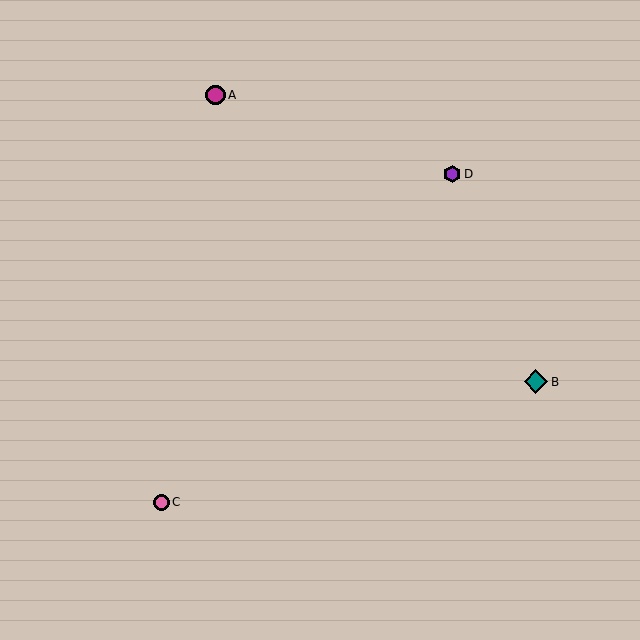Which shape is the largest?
The teal diamond (labeled B) is the largest.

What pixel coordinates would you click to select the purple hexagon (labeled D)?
Click at (452, 174) to select the purple hexagon D.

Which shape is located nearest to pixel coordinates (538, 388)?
The teal diamond (labeled B) at (536, 382) is nearest to that location.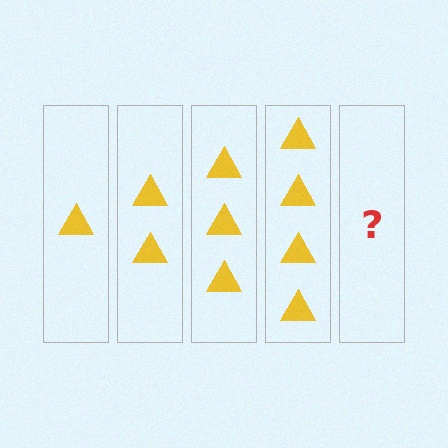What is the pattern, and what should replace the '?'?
The pattern is that each step adds one more triangle. The '?' should be 5 triangles.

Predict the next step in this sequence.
The next step is 5 triangles.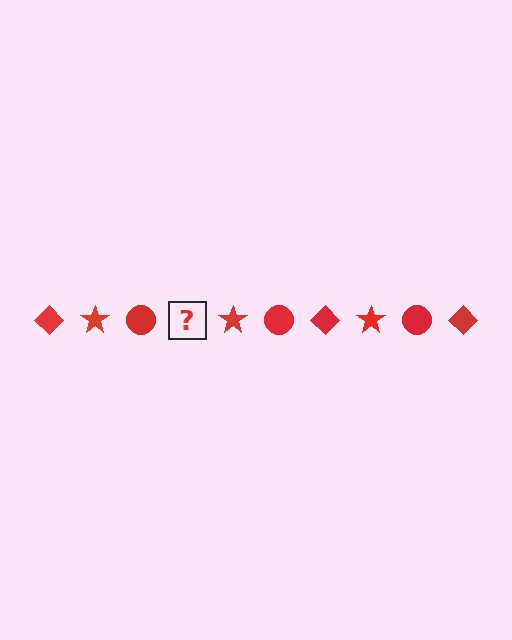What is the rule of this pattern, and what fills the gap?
The rule is that the pattern cycles through diamond, star, circle shapes in red. The gap should be filled with a red diamond.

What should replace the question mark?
The question mark should be replaced with a red diamond.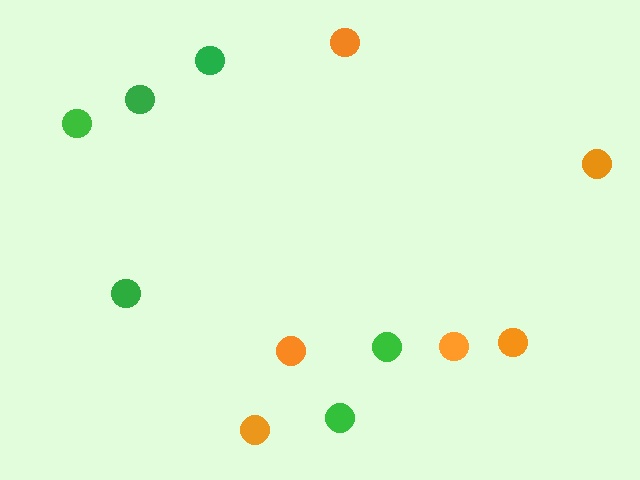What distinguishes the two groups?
There are 2 groups: one group of orange circles (6) and one group of green circles (6).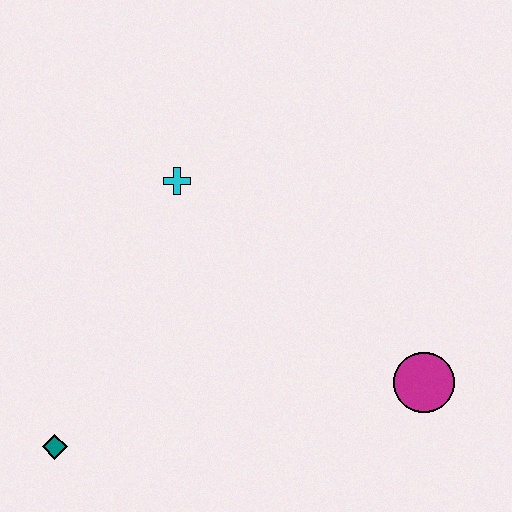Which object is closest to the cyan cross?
The teal diamond is closest to the cyan cross.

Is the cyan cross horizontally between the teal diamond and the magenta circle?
Yes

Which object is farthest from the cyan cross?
The magenta circle is farthest from the cyan cross.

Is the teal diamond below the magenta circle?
Yes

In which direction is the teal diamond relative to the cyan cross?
The teal diamond is below the cyan cross.